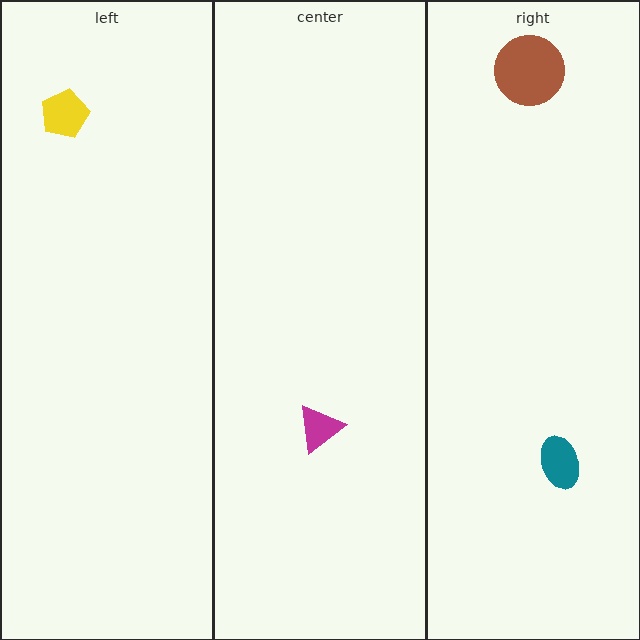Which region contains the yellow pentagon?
The left region.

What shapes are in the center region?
The magenta triangle.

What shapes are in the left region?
The yellow pentagon.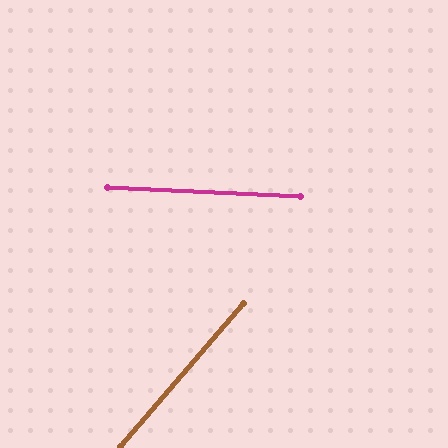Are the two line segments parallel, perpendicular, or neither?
Neither parallel nor perpendicular — they differ by about 52°.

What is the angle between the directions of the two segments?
Approximately 52 degrees.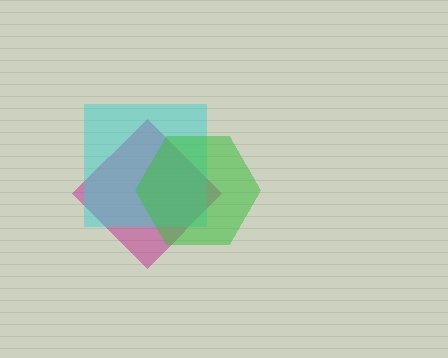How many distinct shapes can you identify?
There are 3 distinct shapes: a magenta diamond, a cyan square, a green hexagon.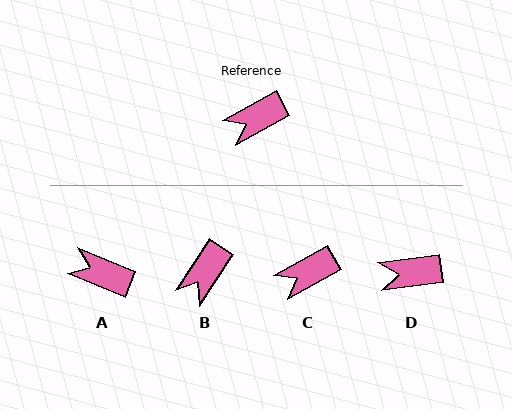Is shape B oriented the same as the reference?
No, it is off by about 28 degrees.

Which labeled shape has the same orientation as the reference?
C.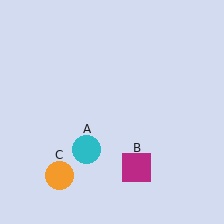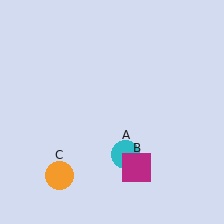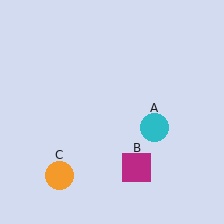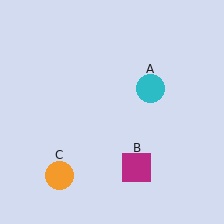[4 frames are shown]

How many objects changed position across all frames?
1 object changed position: cyan circle (object A).